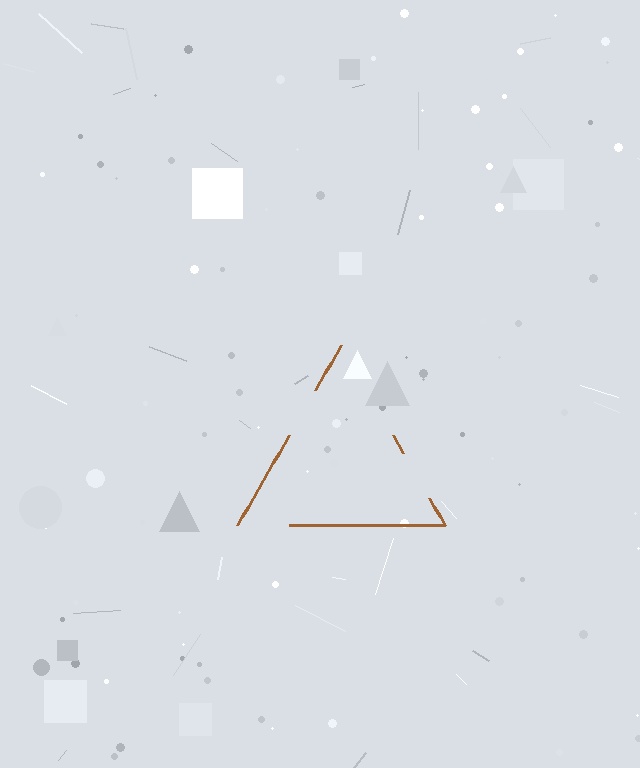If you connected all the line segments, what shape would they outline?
They would outline a triangle.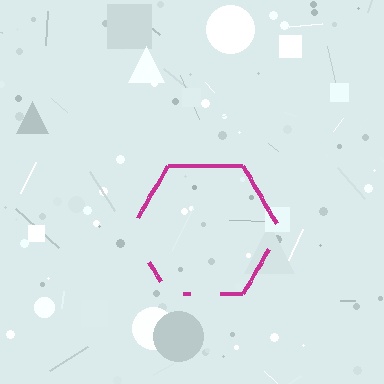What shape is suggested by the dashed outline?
The dashed outline suggests a hexagon.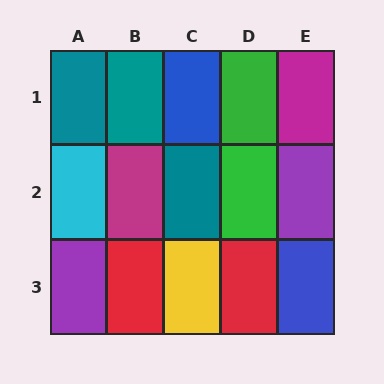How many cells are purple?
2 cells are purple.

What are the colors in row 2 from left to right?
Cyan, magenta, teal, green, purple.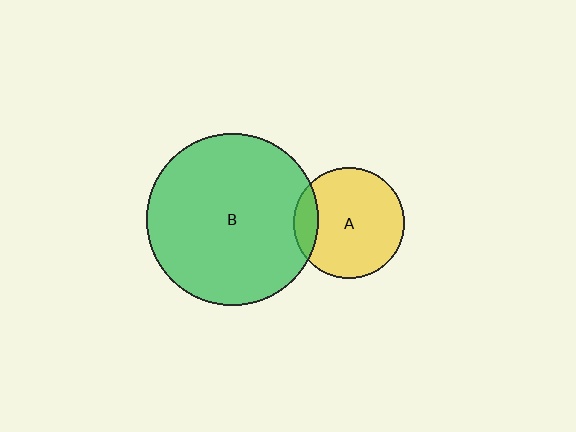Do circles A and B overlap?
Yes.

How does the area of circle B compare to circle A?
Approximately 2.4 times.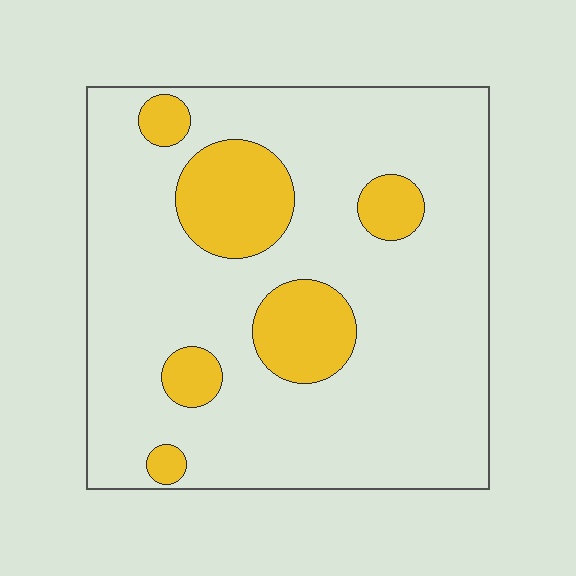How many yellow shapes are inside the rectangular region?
6.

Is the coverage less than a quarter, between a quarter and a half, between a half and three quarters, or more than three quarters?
Less than a quarter.